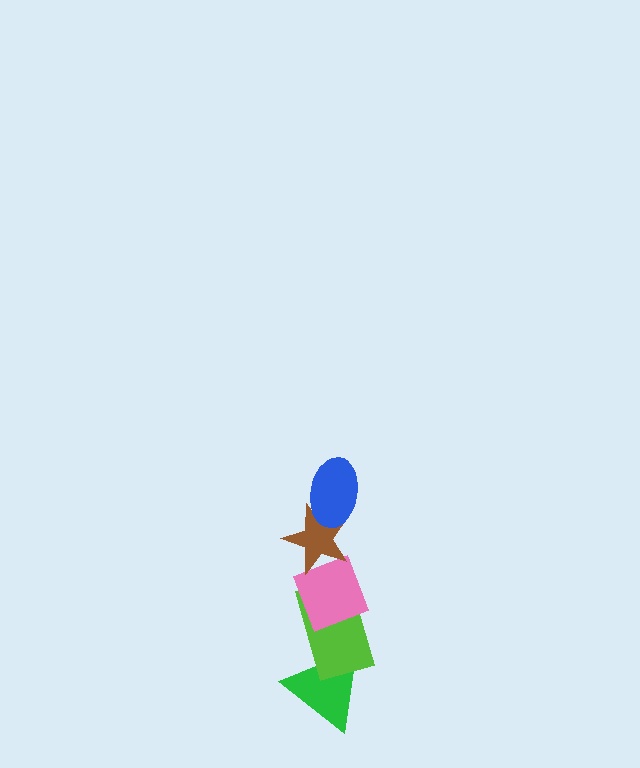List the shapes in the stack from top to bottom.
From top to bottom: the blue ellipse, the brown star, the pink diamond, the lime rectangle, the green triangle.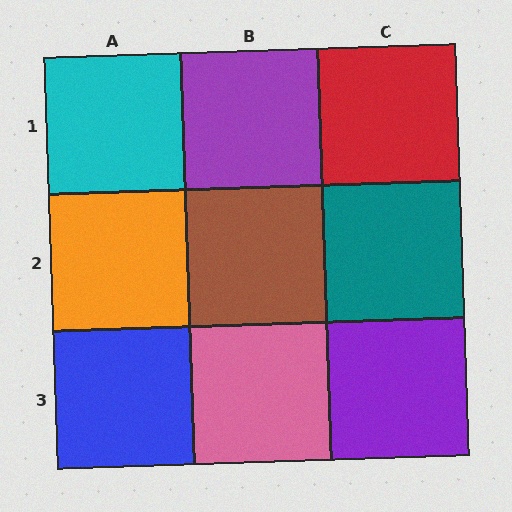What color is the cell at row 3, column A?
Blue.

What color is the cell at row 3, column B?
Pink.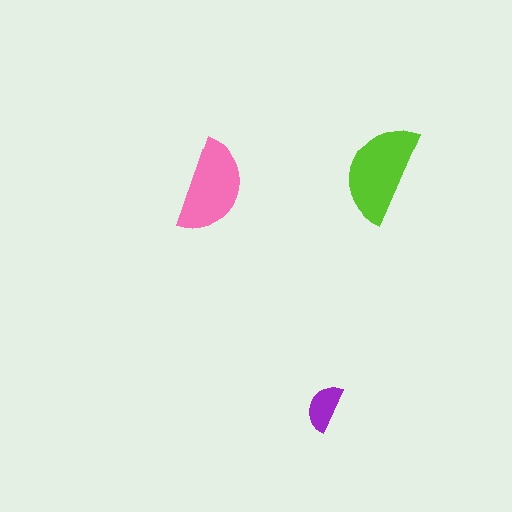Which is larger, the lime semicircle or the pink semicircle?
The lime one.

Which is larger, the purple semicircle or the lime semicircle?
The lime one.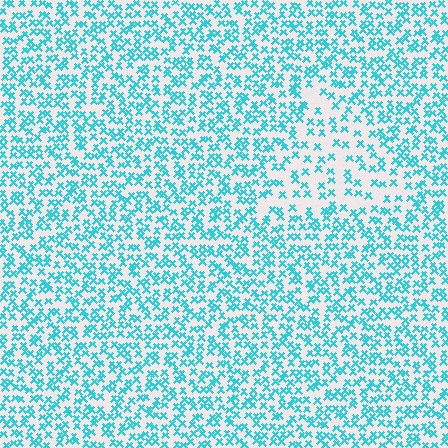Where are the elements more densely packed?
The elements are more densely packed outside the triangle boundary.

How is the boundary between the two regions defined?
The boundary is defined by a change in element density (approximately 2.0x ratio). All elements are the same color, size, and shape.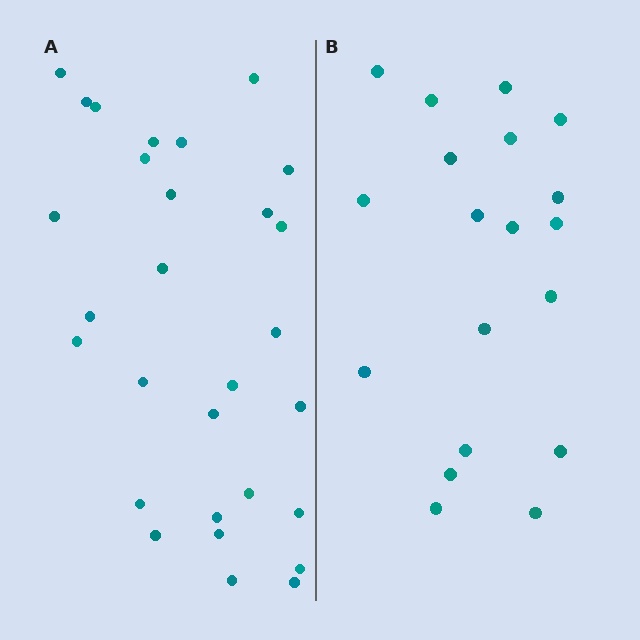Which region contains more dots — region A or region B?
Region A (the left region) has more dots.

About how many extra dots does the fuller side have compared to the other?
Region A has roughly 10 or so more dots than region B.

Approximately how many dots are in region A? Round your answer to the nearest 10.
About 30 dots. (The exact count is 29, which rounds to 30.)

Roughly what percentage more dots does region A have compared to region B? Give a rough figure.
About 55% more.